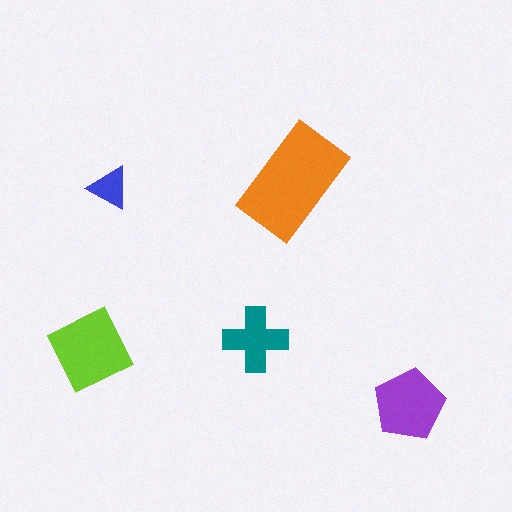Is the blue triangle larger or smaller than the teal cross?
Smaller.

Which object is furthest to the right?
The purple pentagon is rightmost.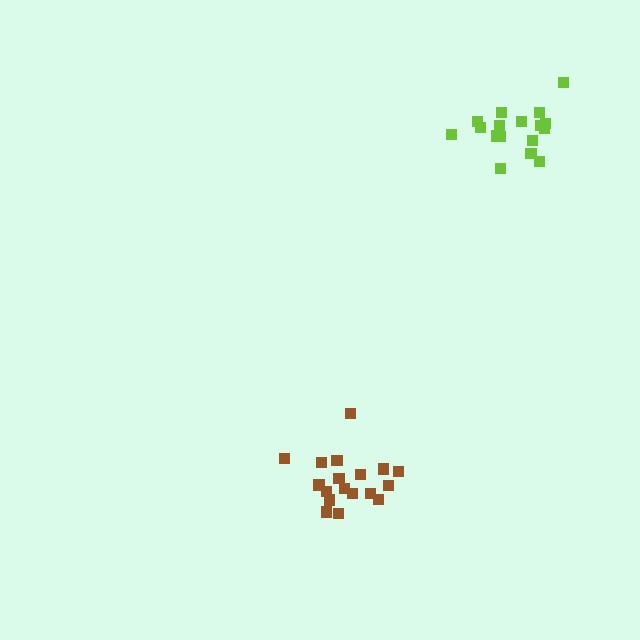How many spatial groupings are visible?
There are 2 spatial groupings.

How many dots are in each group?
Group 1: 17 dots, Group 2: 18 dots (35 total).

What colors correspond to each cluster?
The clusters are colored: lime, brown.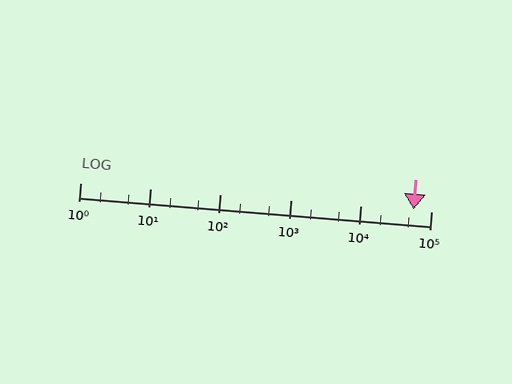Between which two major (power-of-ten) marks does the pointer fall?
The pointer is between 10000 and 100000.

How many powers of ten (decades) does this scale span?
The scale spans 5 decades, from 1 to 100000.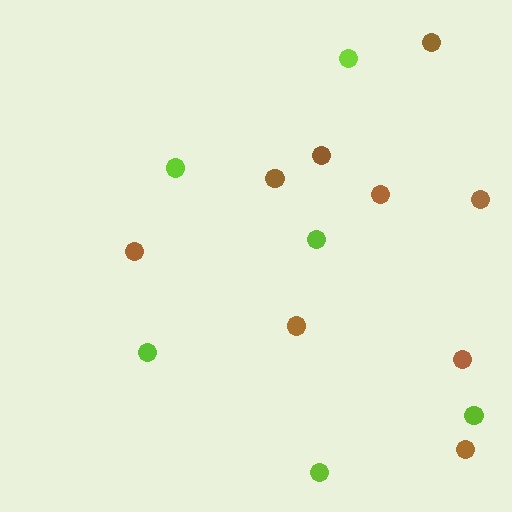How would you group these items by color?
There are 2 groups: one group of lime circles (6) and one group of brown circles (9).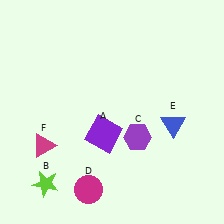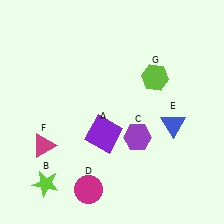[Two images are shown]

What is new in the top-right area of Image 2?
A lime hexagon (G) was added in the top-right area of Image 2.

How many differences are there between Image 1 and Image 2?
There is 1 difference between the two images.